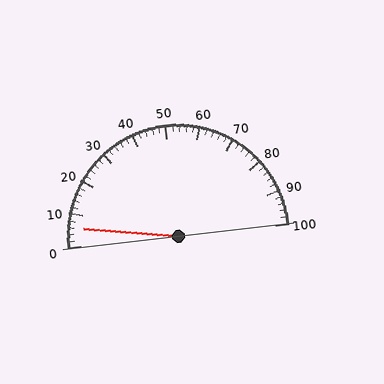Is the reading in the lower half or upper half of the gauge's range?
The reading is in the lower half of the range (0 to 100).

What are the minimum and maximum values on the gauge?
The gauge ranges from 0 to 100.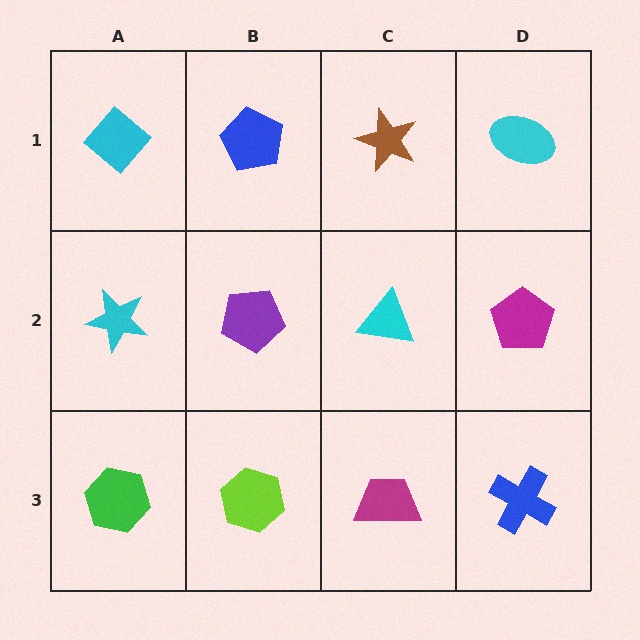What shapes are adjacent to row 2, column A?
A cyan diamond (row 1, column A), a green hexagon (row 3, column A), a purple pentagon (row 2, column B).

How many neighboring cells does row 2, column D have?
3.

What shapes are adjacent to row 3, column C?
A cyan triangle (row 2, column C), a lime hexagon (row 3, column B), a blue cross (row 3, column D).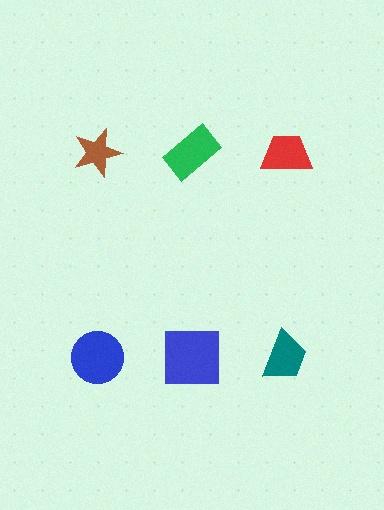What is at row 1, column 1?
A brown star.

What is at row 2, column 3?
A teal trapezoid.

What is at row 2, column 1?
A blue circle.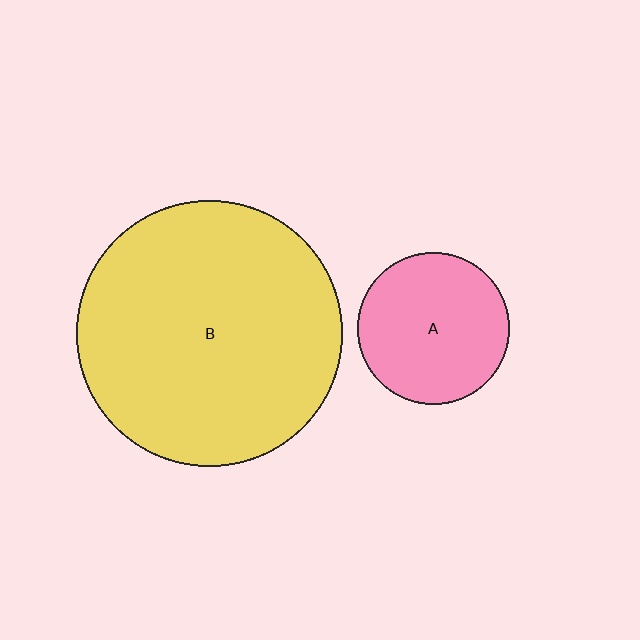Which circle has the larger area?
Circle B (yellow).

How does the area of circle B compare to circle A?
Approximately 3.1 times.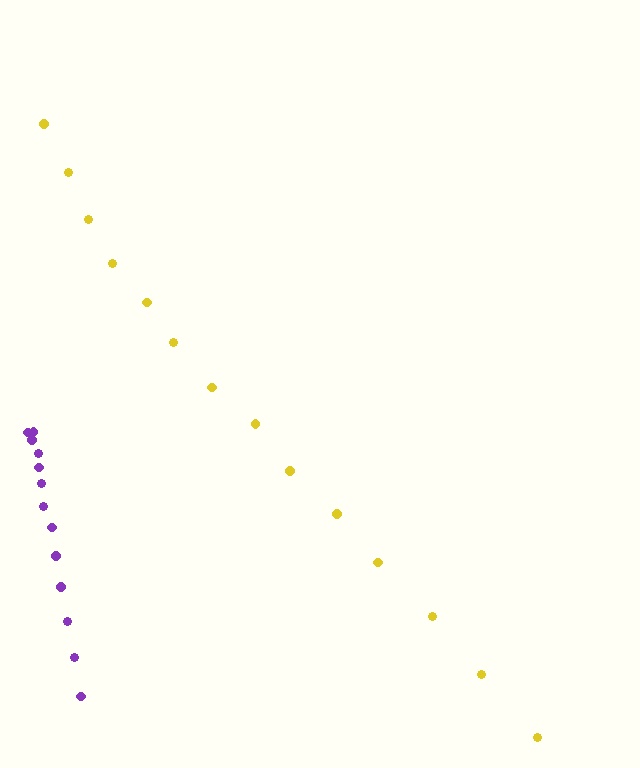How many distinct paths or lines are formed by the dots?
There are 2 distinct paths.